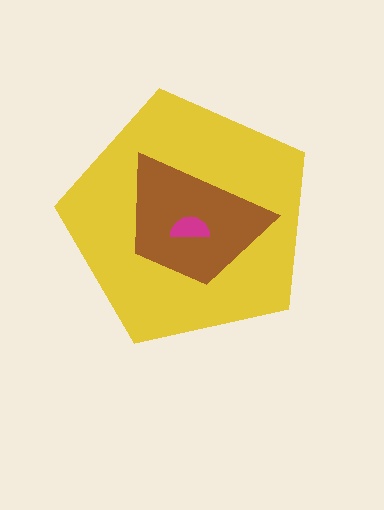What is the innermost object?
The magenta semicircle.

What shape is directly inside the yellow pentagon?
The brown trapezoid.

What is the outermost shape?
The yellow pentagon.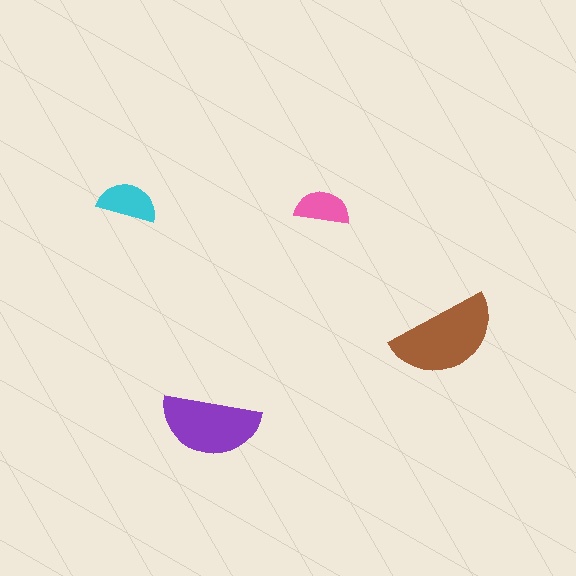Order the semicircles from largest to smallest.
the brown one, the purple one, the cyan one, the pink one.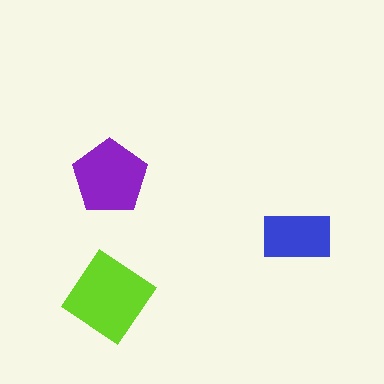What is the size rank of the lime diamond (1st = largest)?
1st.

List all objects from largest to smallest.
The lime diamond, the purple pentagon, the blue rectangle.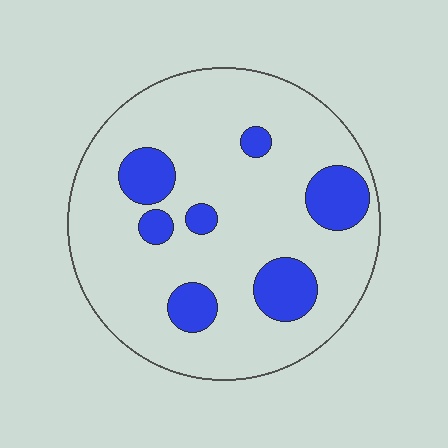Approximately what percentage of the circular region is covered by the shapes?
Approximately 20%.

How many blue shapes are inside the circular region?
7.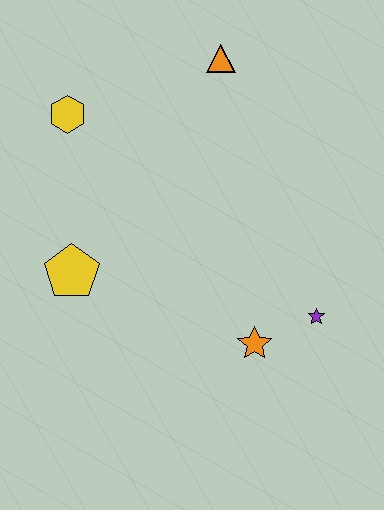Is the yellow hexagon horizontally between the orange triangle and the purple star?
No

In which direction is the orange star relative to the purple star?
The orange star is to the left of the purple star.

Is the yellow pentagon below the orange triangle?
Yes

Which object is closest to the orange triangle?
The yellow hexagon is closest to the orange triangle.